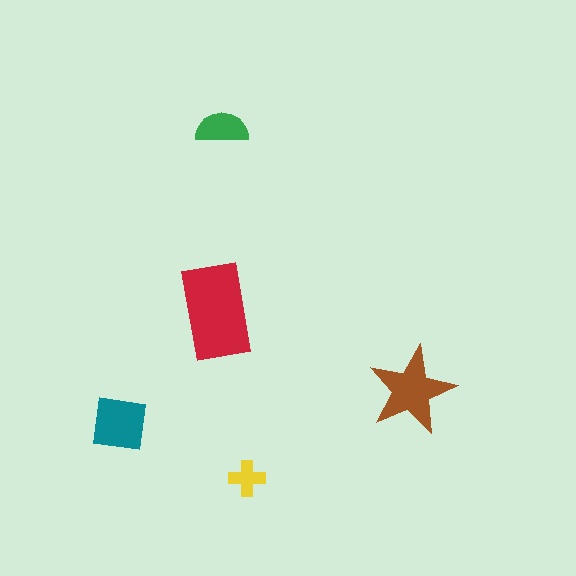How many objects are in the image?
There are 5 objects in the image.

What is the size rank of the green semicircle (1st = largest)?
4th.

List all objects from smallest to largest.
The yellow cross, the green semicircle, the teal square, the brown star, the red rectangle.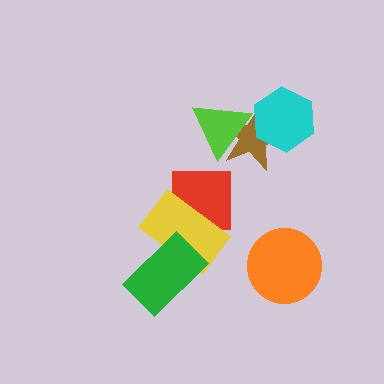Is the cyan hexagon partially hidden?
No, no other shape covers it.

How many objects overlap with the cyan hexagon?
1 object overlaps with the cyan hexagon.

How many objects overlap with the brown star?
2 objects overlap with the brown star.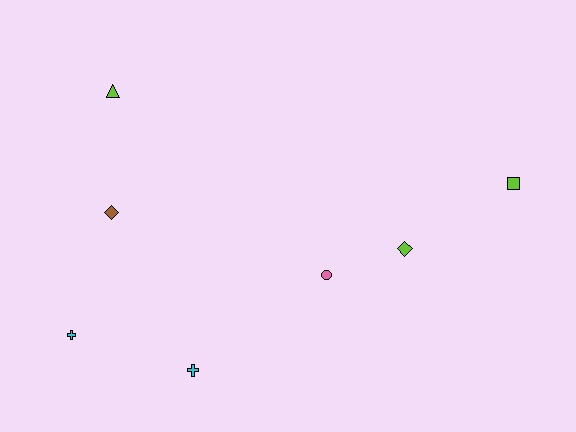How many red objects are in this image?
There are no red objects.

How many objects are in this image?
There are 7 objects.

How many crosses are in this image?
There are 2 crosses.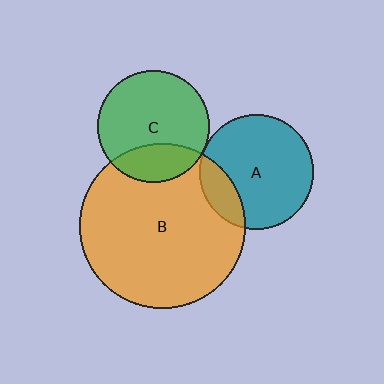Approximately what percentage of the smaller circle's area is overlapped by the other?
Approximately 5%.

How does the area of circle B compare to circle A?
Approximately 2.1 times.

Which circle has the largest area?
Circle B (orange).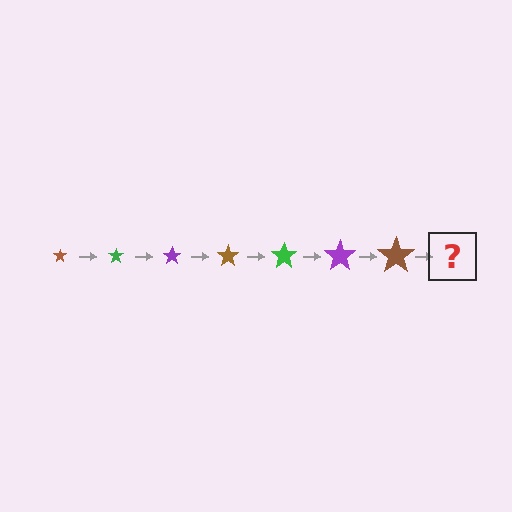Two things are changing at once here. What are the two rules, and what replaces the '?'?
The two rules are that the star grows larger each step and the color cycles through brown, green, and purple. The '?' should be a green star, larger than the previous one.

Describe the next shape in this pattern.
It should be a green star, larger than the previous one.